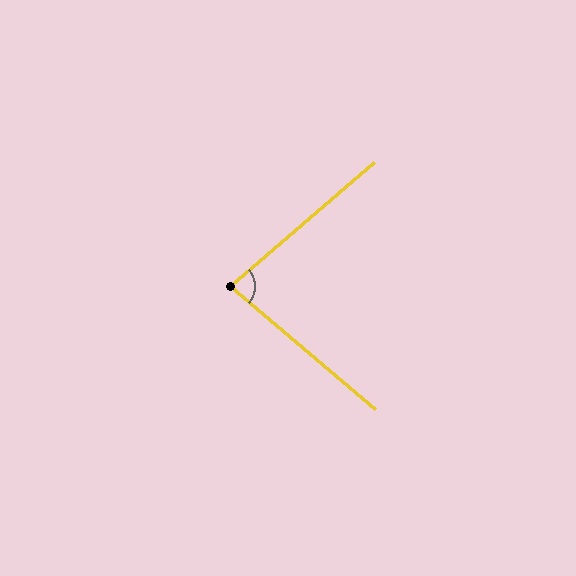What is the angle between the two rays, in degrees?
Approximately 81 degrees.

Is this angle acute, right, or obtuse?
It is acute.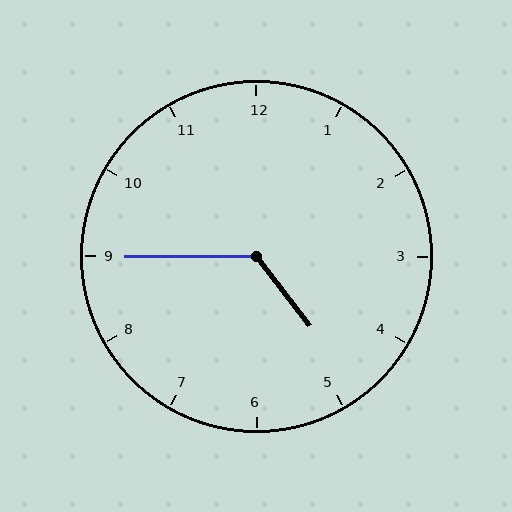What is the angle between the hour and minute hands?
Approximately 128 degrees.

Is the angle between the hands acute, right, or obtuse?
It is obtuse.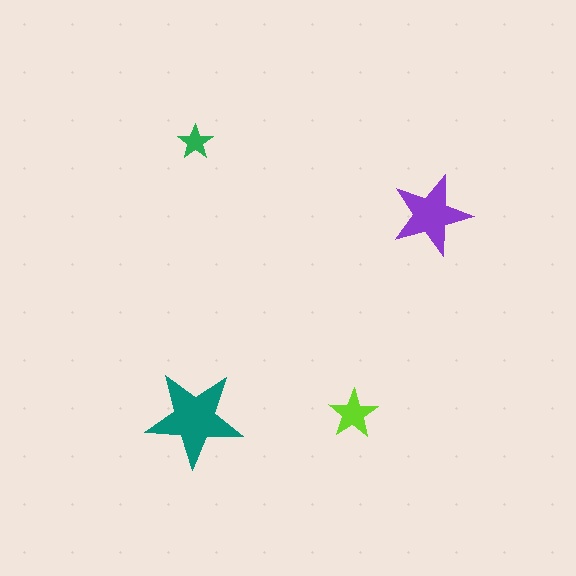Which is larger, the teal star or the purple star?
The teal one.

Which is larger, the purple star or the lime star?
The purple one.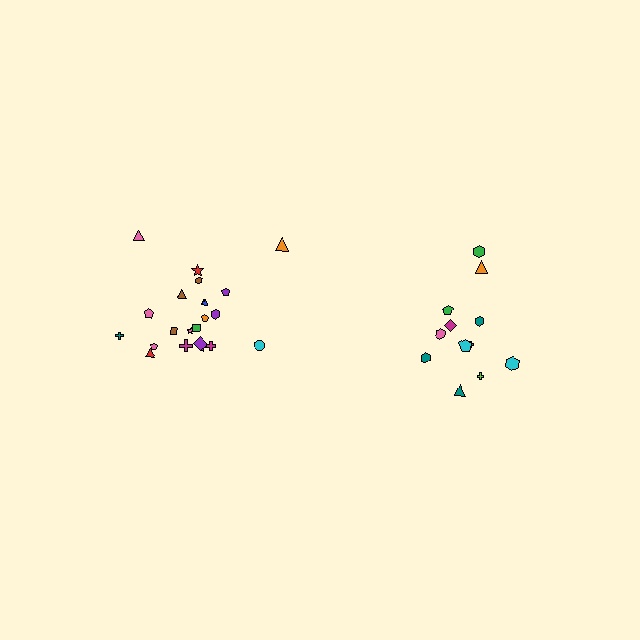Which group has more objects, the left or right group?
The left group.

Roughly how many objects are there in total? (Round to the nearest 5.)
Roughly 35 objects in total.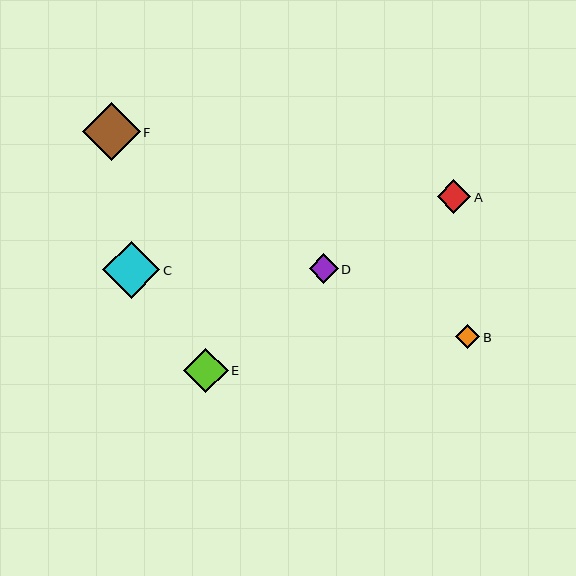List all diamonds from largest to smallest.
From largest to smallest: F, C, E, A, D, B.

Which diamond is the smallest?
Diamond B is the smallest with a size of approximately 24 pixels.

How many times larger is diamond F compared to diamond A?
Diamond F is approximately 1.7 times the size of diamond A.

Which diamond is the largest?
Diamond F is the largest with a size of approximately 58 pixels.